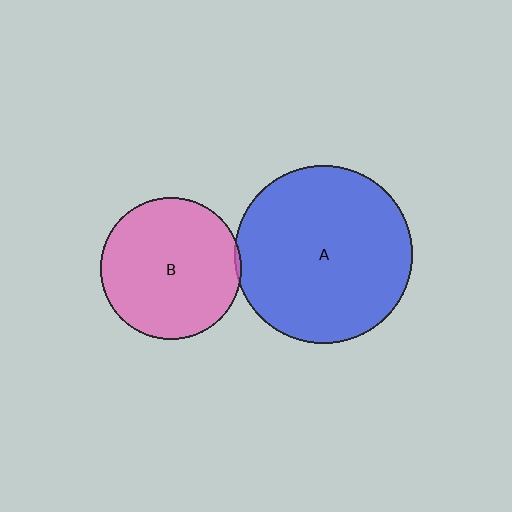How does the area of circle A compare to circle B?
Approximately 1.6 times.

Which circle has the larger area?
Circle A (blue).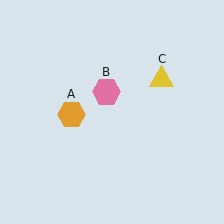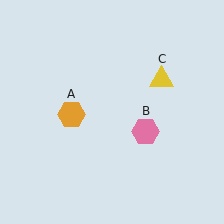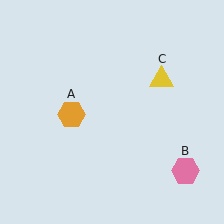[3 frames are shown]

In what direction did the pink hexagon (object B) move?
The pink hexagon (object B) moved down and to the right.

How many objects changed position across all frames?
1 object changed position: pink hexagon (object B).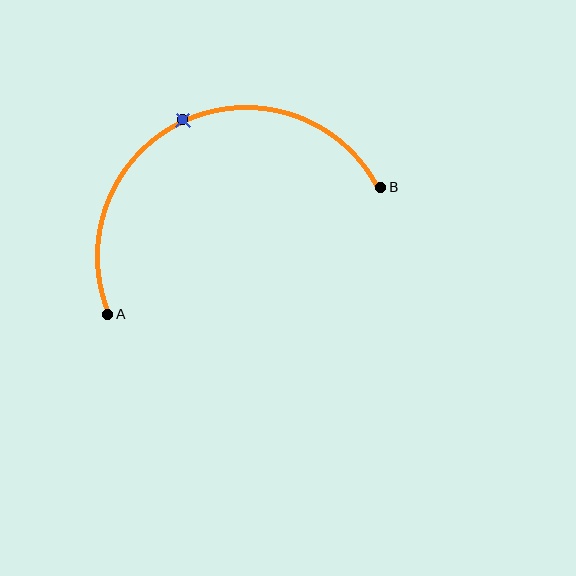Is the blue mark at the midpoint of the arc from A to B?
Yes. The blue mark lies on the arc at equal arc-length from both A and B — it is the arc midpoint.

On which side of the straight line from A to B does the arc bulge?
The arc bulges above the straight line connecting A and B.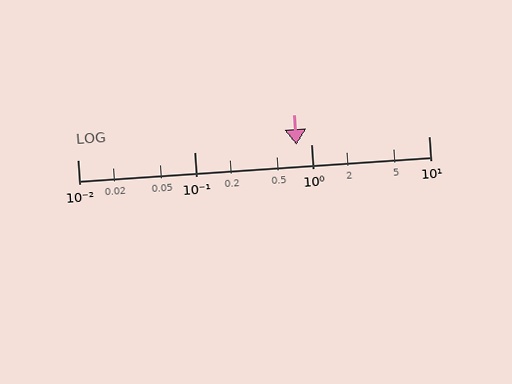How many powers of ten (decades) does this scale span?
The scale spans 3 decades, from 0.01 to 10.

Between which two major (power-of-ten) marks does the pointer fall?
The pointer is between 0.1 and 1.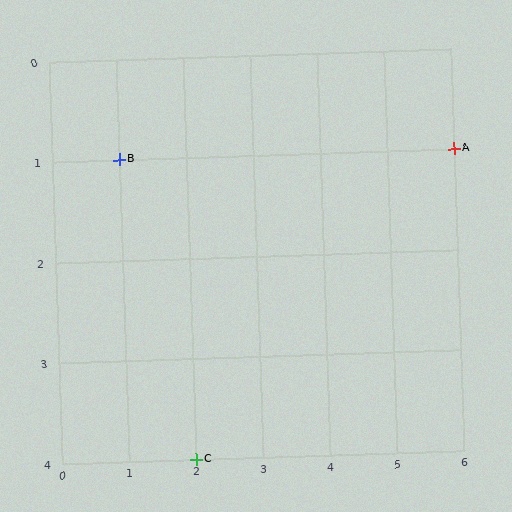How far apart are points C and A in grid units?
Points C and A are 4 columns and 3 rows apart (about 5.0 grid units diagonally).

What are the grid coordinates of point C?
Point C is at grid coordinates (2, 4).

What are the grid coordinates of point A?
Point A is at grid coordinates (6, 1).